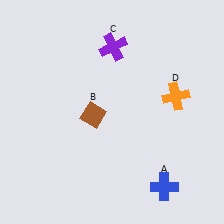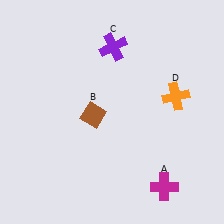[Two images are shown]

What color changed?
The cross (A) changed from blue in Image 1 to magenta in Image 2.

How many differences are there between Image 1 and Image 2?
There is 1 difference between the two images.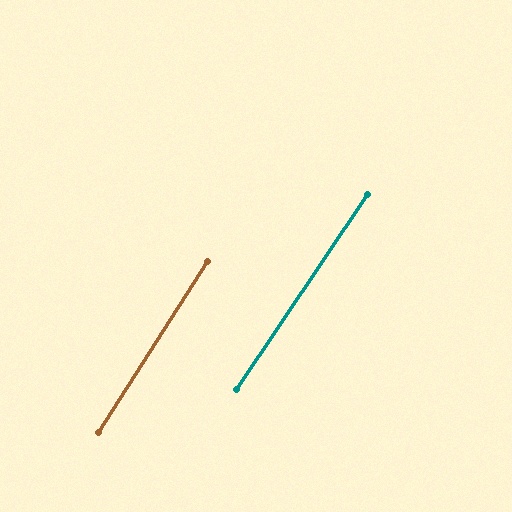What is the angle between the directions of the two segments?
Approximately 1 degree.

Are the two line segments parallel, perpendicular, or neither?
Parallel — their directions differ by only 1.4°.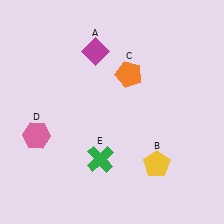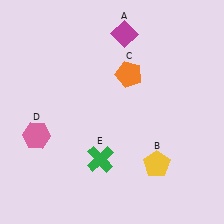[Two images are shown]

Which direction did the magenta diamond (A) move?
The magenta diamond (A) moved right.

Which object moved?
The magenta diamond (A) moved right.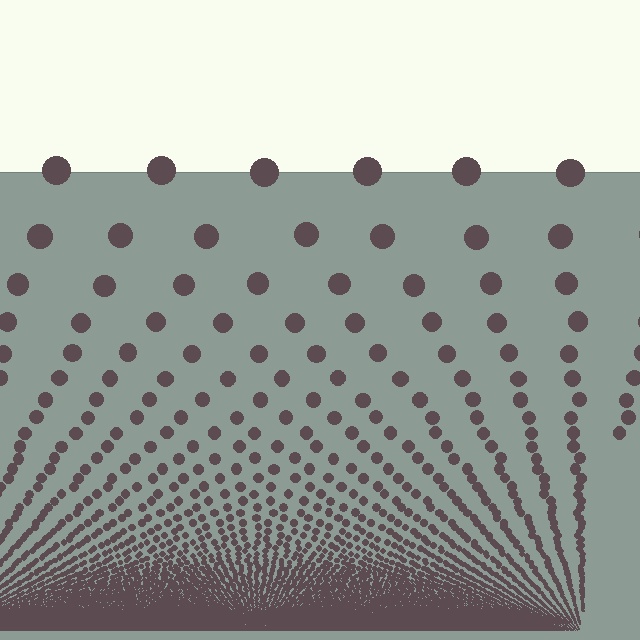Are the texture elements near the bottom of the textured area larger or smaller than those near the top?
Smaller. The gradient is inverted — elements near the bottom are smaller and denser.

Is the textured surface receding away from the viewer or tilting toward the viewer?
The surface appears to tilt toward the viewer. Texture elements get larger and sparser toward the top.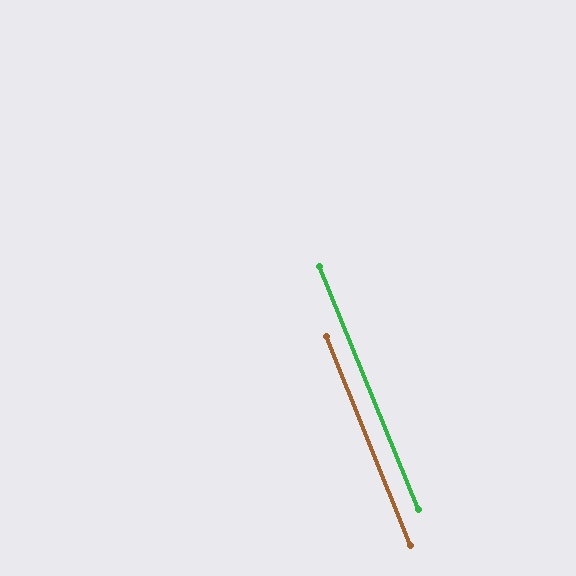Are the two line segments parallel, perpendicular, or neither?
Parallel — their directions differ by only 0.2°.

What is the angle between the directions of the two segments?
Approximately 0 degrees.